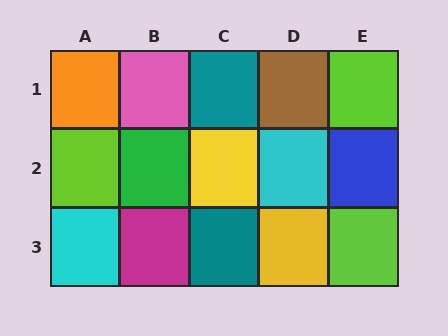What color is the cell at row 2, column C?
Yellow.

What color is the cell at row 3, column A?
Cyan.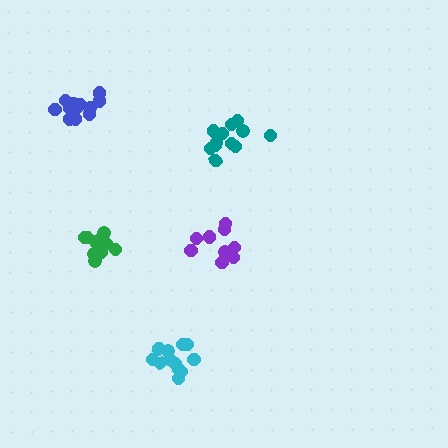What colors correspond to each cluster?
The clusters are colored: teal, cyan, purple, blue, green.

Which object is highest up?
The blue cluster is topmost.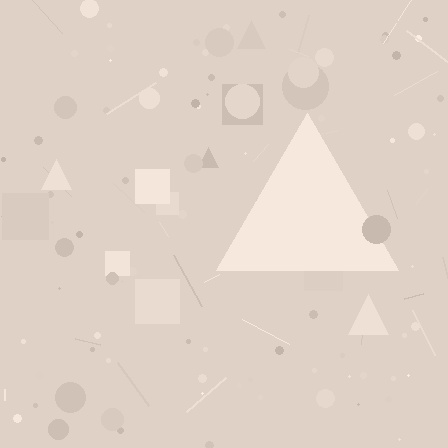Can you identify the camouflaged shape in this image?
The camouflaged shape is a triangle.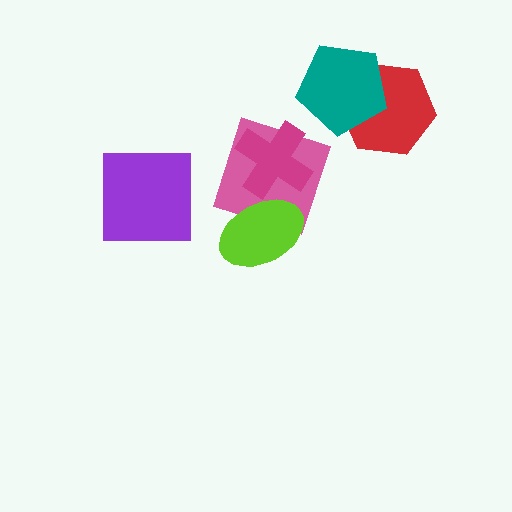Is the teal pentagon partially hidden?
No, no other shape covers it.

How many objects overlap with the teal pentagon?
1 object overlaps with the teal pentagon.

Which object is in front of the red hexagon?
The teal pentagon is in front of the red hexagon.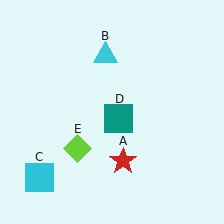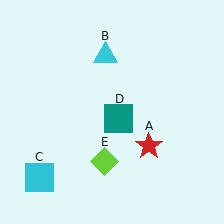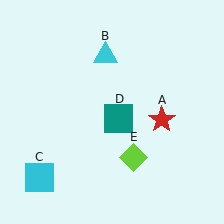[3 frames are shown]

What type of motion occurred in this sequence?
The red star (object A), lime diamond (object E) rotated counterclockwise around the center of the scene.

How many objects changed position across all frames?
2 objects changed position: red star (object A), lime diamond (object E).